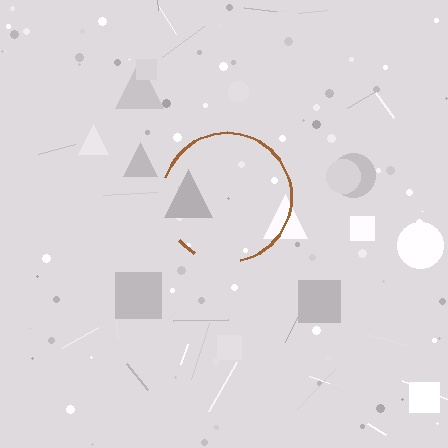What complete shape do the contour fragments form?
The contour fragments form a circle.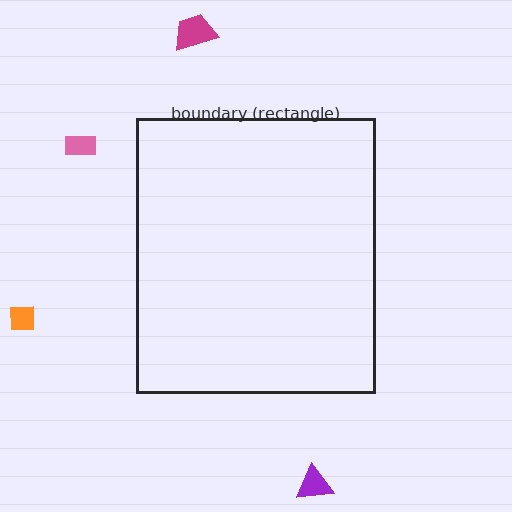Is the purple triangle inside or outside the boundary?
Outside.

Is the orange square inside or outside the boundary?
Outside.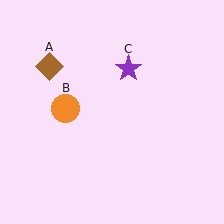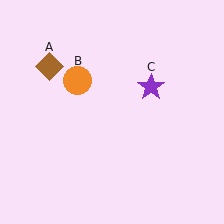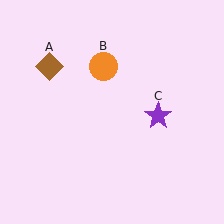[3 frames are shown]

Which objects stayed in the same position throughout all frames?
Brown diamond (object A) remained stationary.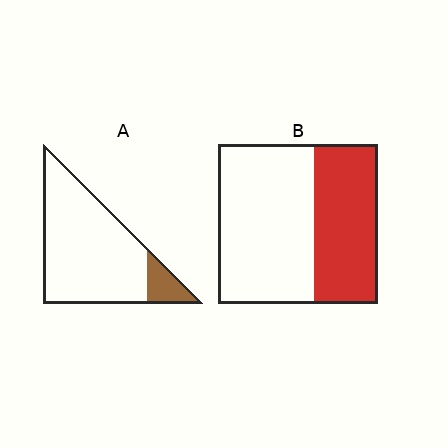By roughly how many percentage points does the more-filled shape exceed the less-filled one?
By roughly 30 percentage points (B over A).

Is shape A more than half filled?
No.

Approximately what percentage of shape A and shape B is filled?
A is approximately 10% and B is approximately 40%.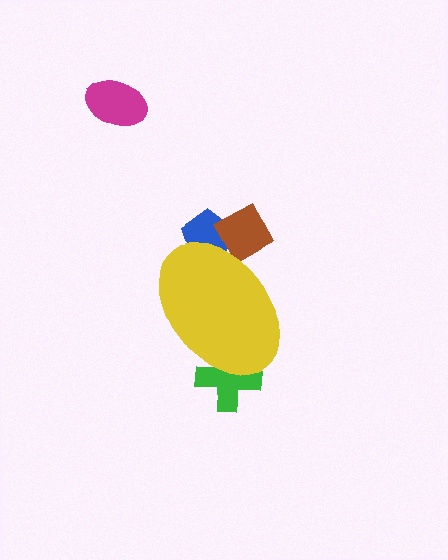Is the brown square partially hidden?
Yes, the brown square is partially hidden behind the yellow ellipse.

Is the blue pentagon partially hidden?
Yes, the blue pentagon is partially hidden behind the yellow ellipse.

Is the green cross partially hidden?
Yes, the green cross is partially hidden behind the yellow ellipse.